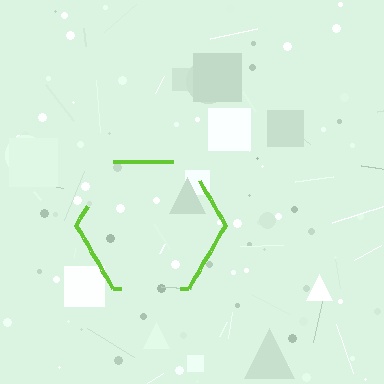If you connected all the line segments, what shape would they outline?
They would outline a hexagon.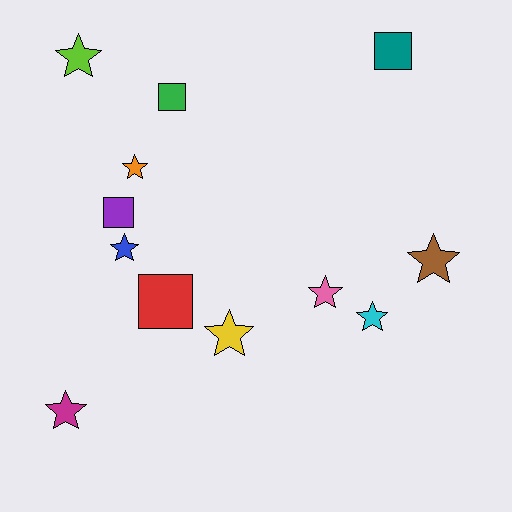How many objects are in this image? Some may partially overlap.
There are 12 objects.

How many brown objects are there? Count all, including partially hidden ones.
There is 1 brown object.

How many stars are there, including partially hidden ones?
There are 8 stars.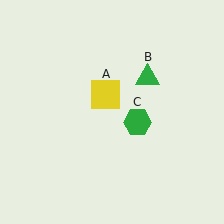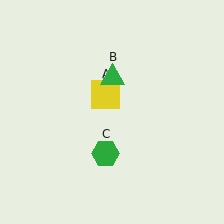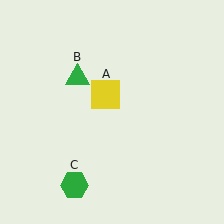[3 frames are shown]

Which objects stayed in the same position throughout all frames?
Yellow square (object A) remained stationary.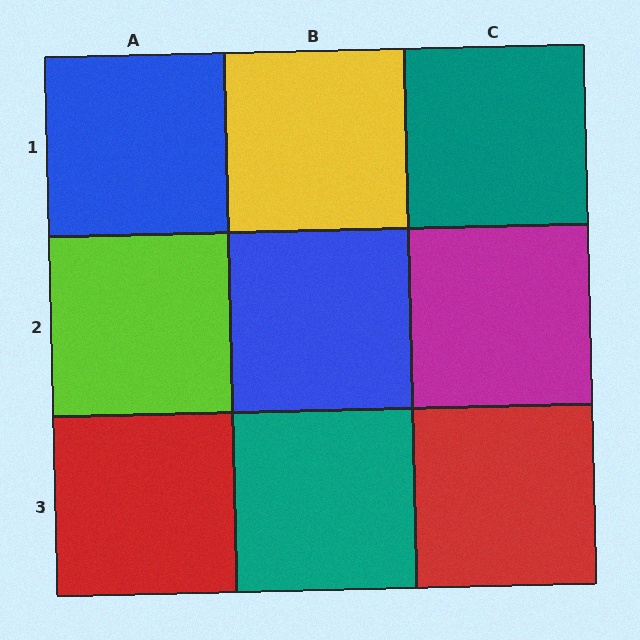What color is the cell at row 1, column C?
Teal.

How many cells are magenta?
1 cell is magenta.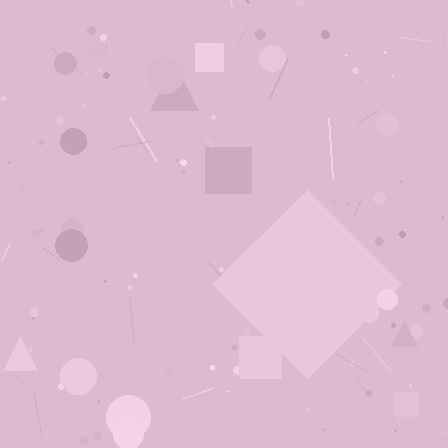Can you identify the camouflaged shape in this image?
The camouflaged shape is a diamond.